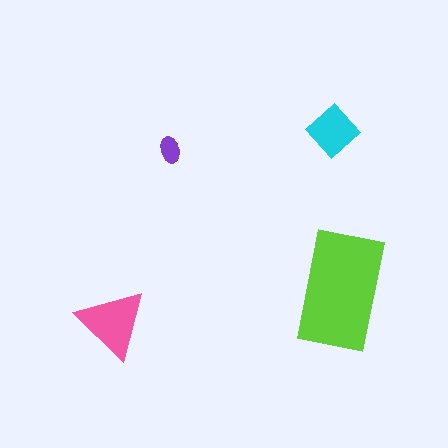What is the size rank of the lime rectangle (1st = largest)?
1st.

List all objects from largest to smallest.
The lime rectangle, the pink triangle, the cyan diamond, the purple ellipse.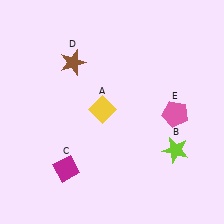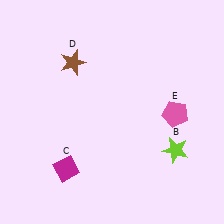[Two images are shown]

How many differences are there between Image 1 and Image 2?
There is 1 difference between the two images.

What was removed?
The yellow diamond (A) was removed in Image 2.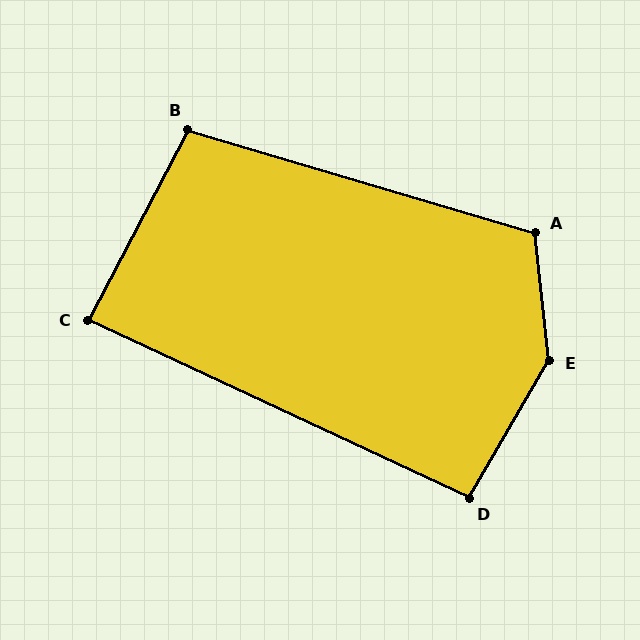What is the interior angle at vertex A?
Approximately 113 degrees (obtuse).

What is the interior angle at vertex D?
Approximately 95 degrees (obtuse).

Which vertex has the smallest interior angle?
C, at approximately 87 degrees.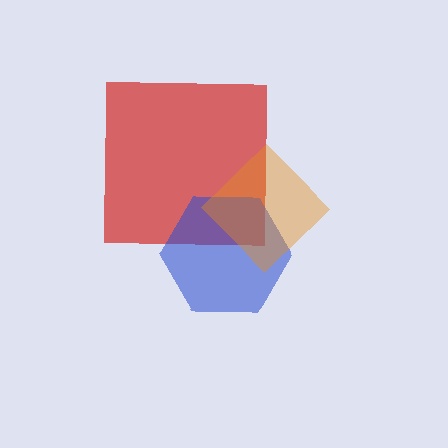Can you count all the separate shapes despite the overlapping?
Yes, there are 3 separate shapes.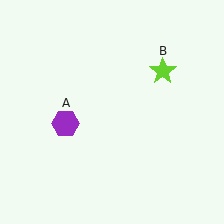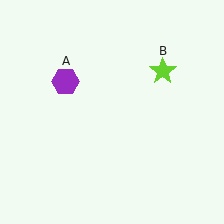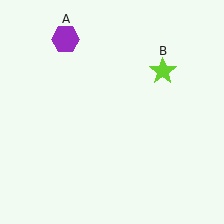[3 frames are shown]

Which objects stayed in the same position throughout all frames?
Lime star (object B) remained stationary.